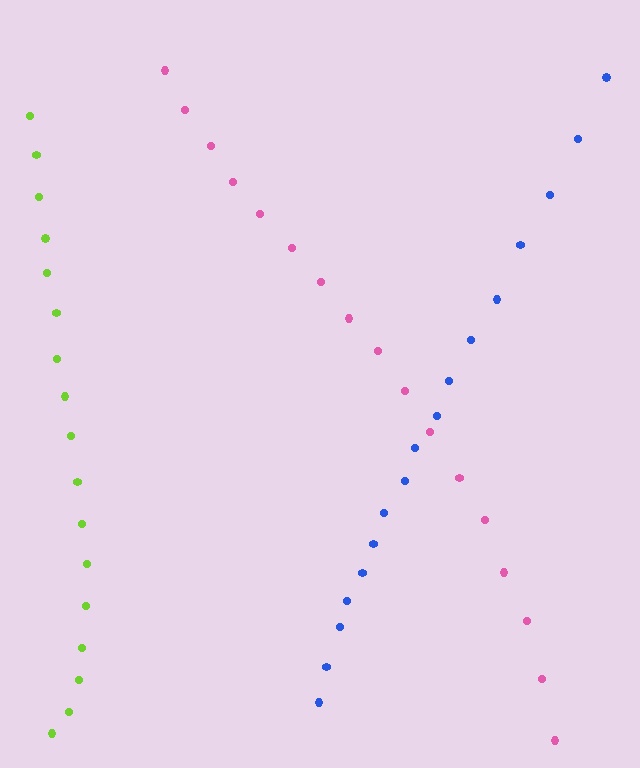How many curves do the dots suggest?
There are 3 distinct paths.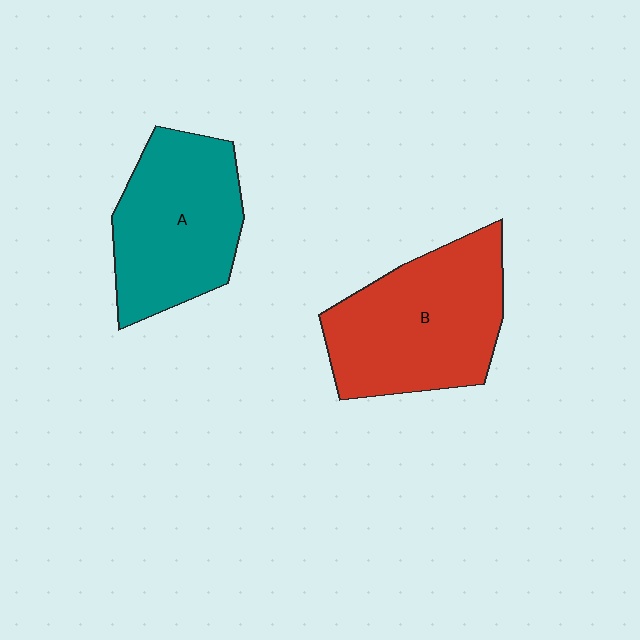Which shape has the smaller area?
Shape A (teal).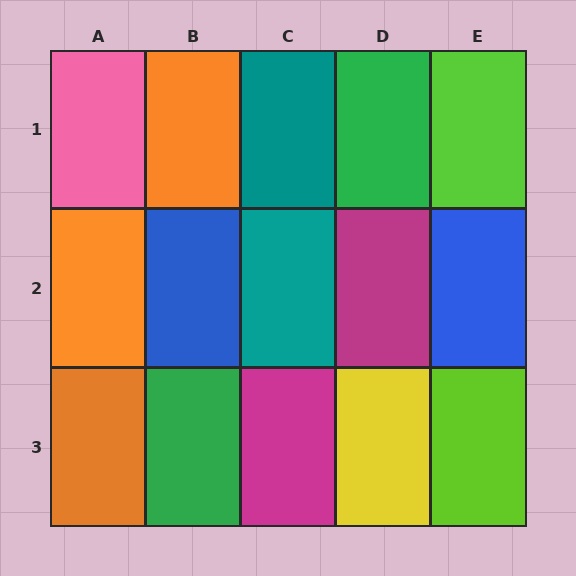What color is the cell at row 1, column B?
Orange.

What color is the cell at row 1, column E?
Lime.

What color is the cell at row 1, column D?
Green.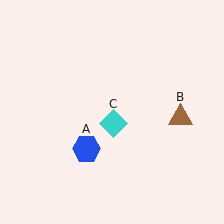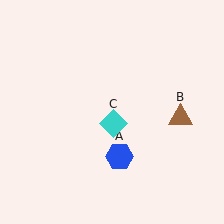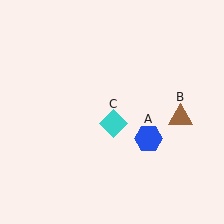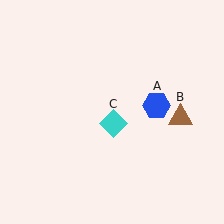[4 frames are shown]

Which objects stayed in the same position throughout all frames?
Brown triangle (object B) and cyan diamond (object C) remained stationary.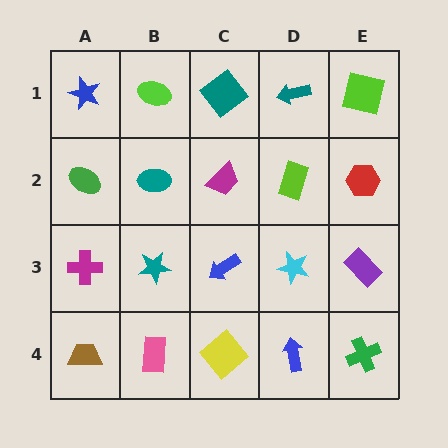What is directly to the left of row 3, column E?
A cyan star.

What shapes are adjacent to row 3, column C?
A magenta trapezoid (row 2, column C), a yellow diamond (row 4, column C), a teal star (row 3, column B), a cyan star (row 3, column D).